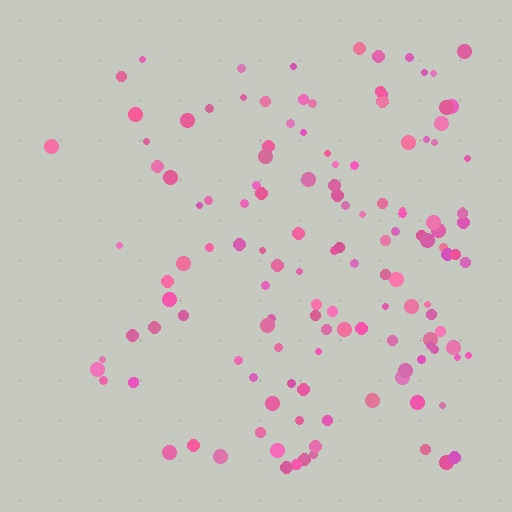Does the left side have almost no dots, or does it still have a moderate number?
Still a moderate number, just noticeably fewer than the right.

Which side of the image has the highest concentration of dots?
The right.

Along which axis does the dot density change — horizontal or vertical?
Horizontal.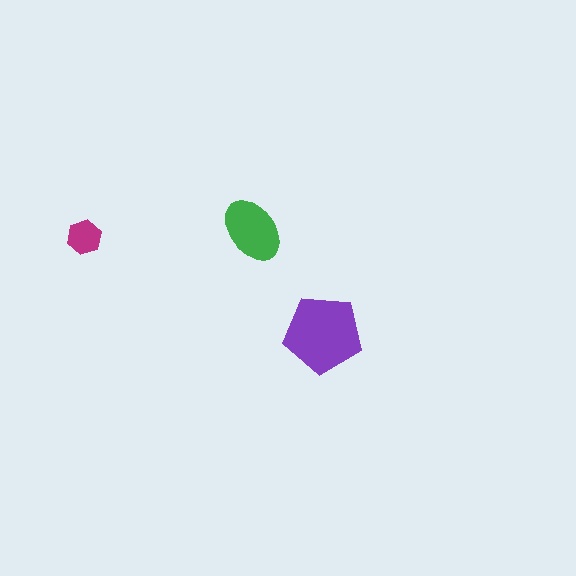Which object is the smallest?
The magenta hexagon.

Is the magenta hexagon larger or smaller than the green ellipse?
Smaller.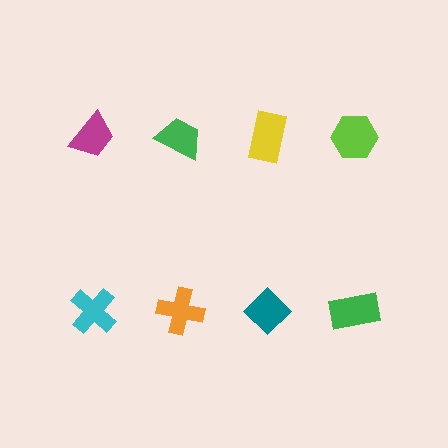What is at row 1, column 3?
A yellow rectangle.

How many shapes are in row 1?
4 shapes.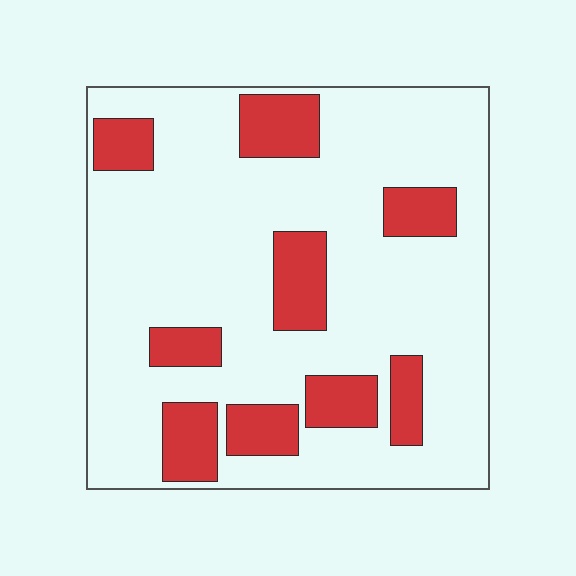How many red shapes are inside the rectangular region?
9.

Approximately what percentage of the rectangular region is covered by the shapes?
Approximately 20%.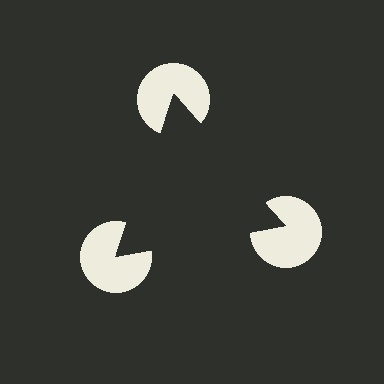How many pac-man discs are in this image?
There are 3 — one at each vertex of the illusory triangle.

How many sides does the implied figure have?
3 sides.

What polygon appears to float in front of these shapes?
An illusory triangle — its edges are inferred from the aligned wedge cuts in the pac-man discs, not physically drawn.